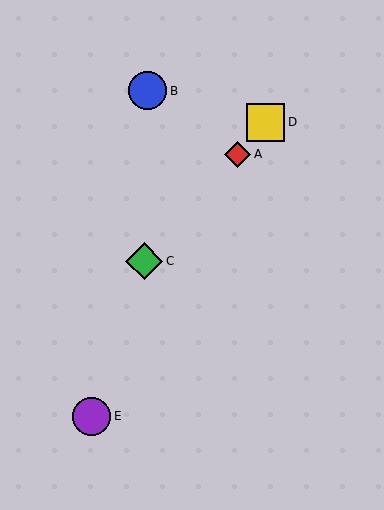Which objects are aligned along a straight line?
Objects A, C, D are aligned along a straight line.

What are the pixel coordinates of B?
Object B is at (148, 91).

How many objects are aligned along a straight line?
3 objects (A, C, D) are aligned along a straight line.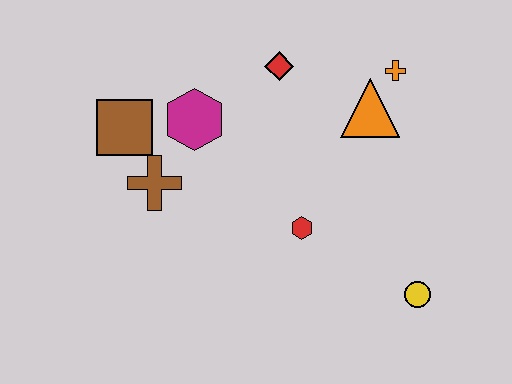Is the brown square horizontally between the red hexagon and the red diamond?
No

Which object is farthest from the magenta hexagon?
The yellow circle is farthest from the magenta hexagon.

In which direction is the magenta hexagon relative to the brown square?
The magenta hexagon is to the right of the brown square.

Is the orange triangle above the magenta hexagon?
Yes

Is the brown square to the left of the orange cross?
Yes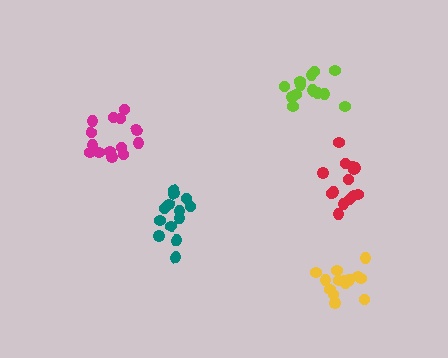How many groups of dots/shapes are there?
There are 5 groups.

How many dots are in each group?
Group 1: 14 dots, Group 2: 14 dots, Group 3: 14 dots, Group 4: 14 dots, Group 5: 13 dots (69 total).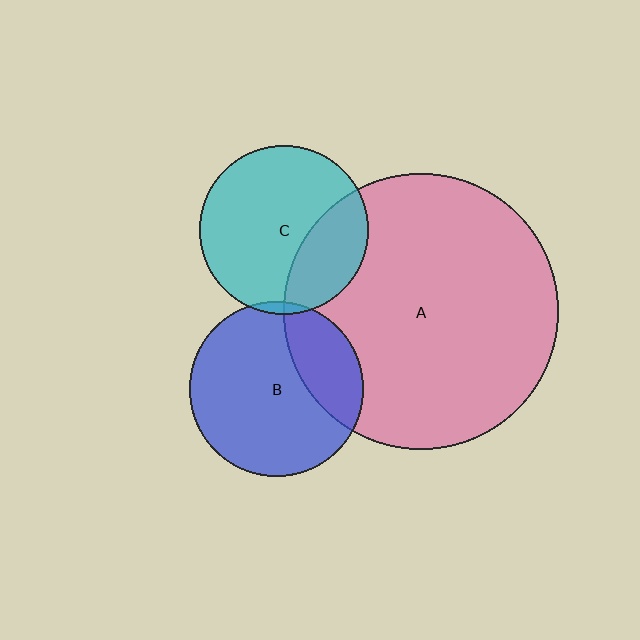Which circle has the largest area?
Circle A (pink).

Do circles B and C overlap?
Yes.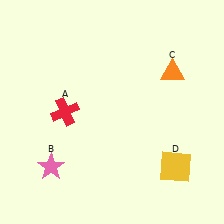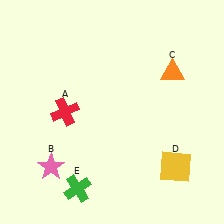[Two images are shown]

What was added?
A green cross (E) was added in Image 2.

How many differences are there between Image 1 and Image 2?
There is 1 difference between the two images.